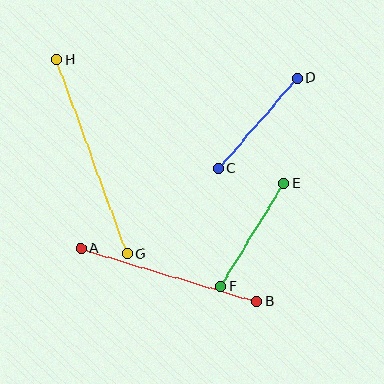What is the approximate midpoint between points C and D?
The midpoint is at approximately (258, 123) pixels.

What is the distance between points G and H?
The distance is approximately 207 pixels.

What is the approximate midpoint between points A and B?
The midpoint is at approximately (169, 275) pixels.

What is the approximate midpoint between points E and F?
The midpoint is at approximately (252, 235) pixels.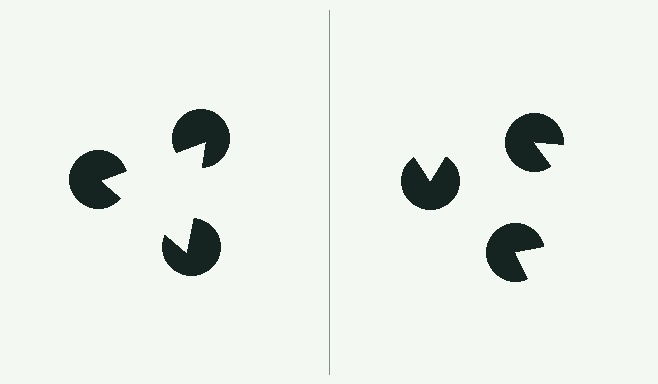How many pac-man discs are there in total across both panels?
6 — 3 on each side.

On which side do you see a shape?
An illusory triangle appears on the left side. On the right side the wedge cuts are rotated, so no coherent shape forms.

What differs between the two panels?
The pac-man discs are positioned identically on both sides; only the wedge orientations differ. On the left they align to a triangle; on the right they are misaligned.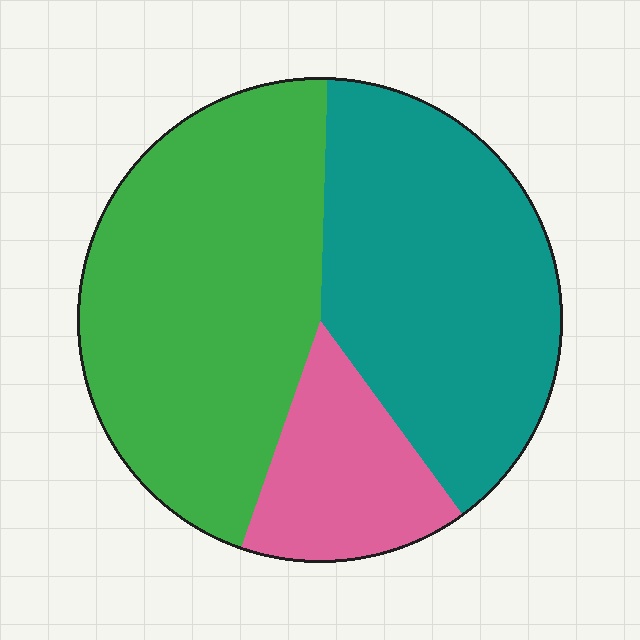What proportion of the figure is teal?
Teal covers around 40% of the figure.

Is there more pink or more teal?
Teal.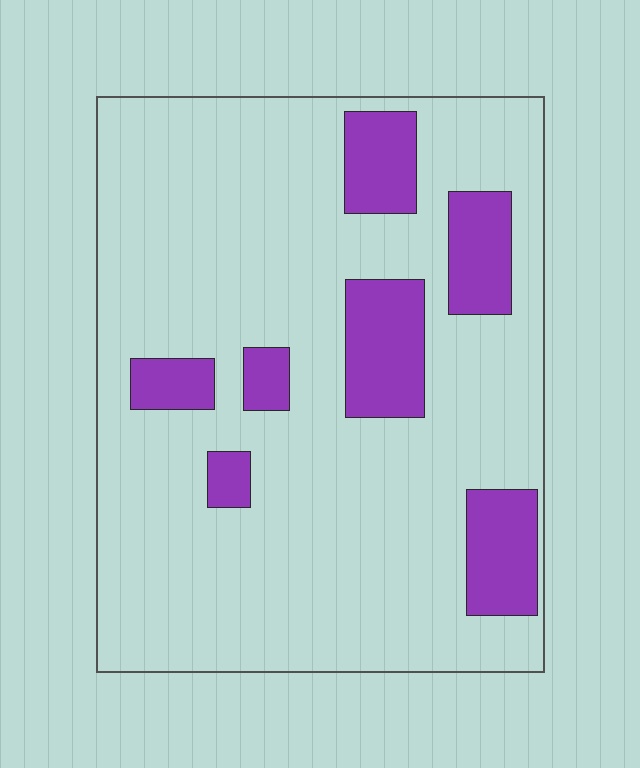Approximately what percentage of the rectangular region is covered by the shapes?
Approximately 20%.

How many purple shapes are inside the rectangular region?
7.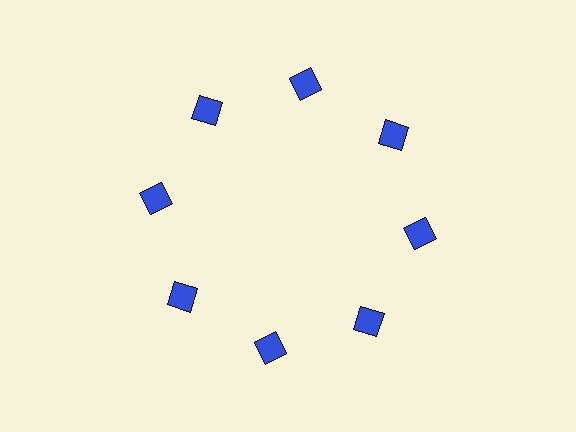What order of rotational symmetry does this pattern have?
This pattern has 8-fold rotational symmetry.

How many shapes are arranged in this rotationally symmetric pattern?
There are 8 shapes, arranged in 8 groups of 1.